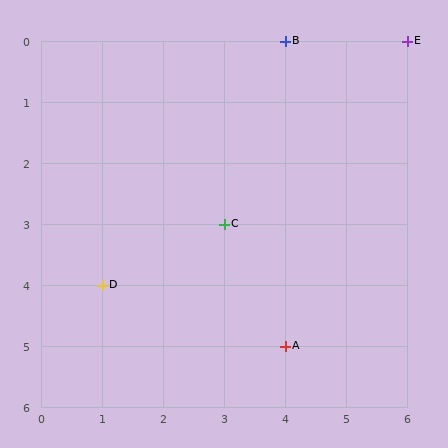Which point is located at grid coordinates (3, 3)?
Point C is at (3, 3).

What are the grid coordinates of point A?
Point A is at grid coordinates (4, 5).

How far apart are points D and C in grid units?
Points D and C are 2 columns and 1 row apart (about 2.2 grid units diagonally).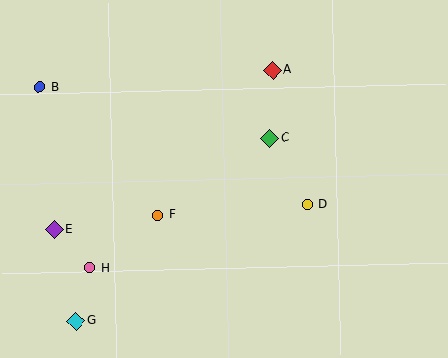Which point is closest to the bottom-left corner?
Point G is closest to the bottom-left corner.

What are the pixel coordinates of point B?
Point B is at (39, 87).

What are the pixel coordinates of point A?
Point A is at (273, 70).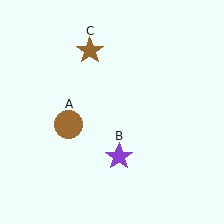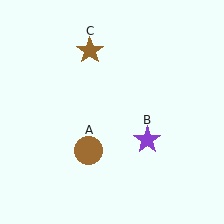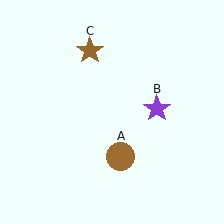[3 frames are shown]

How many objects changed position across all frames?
2 objects changed position: brown circle (object A), purple star (object B).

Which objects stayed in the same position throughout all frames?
Brown star (object C) remained stationary.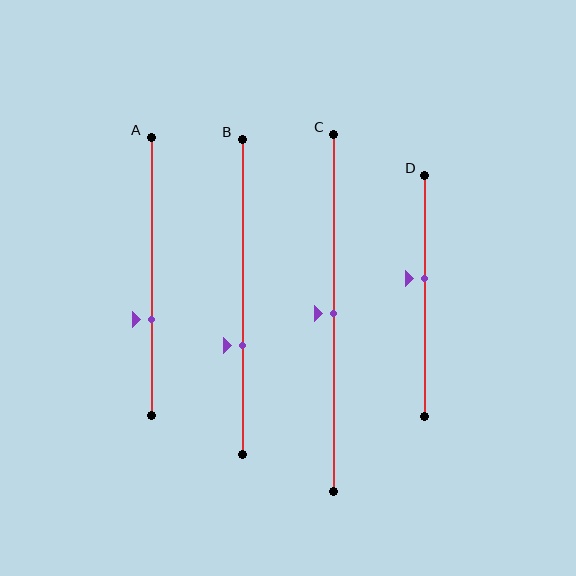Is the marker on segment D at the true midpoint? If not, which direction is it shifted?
No, the marker on segment D is shifted upward by about 7% of the segment length.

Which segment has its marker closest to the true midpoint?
Segment C has its marker closest to the true midpoint.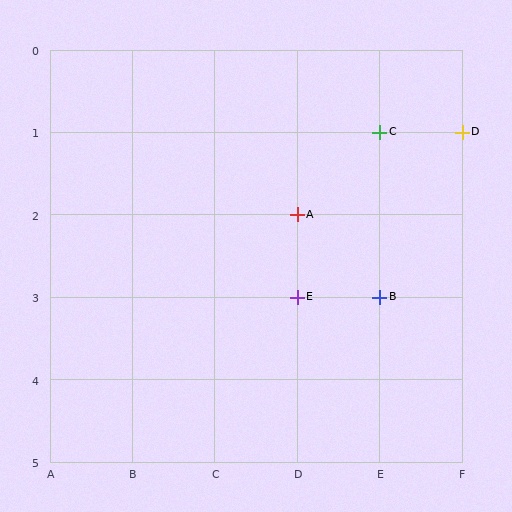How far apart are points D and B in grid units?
Points D and B are 1 column and 2 rows apart (about 2.2 grid units diagonally).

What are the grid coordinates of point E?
Point E is at grid coordinates (D, 3).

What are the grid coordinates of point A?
Point A is at grid coordinates (D, 2).